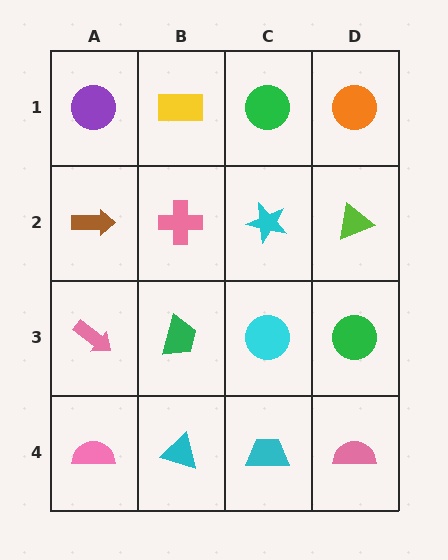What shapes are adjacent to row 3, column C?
A cyan star (row 2, column C), a cyan trapezoid (row 4, column C), a green trapezoid (row 3, column B), a green circle (row 3, column D).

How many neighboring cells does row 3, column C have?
4.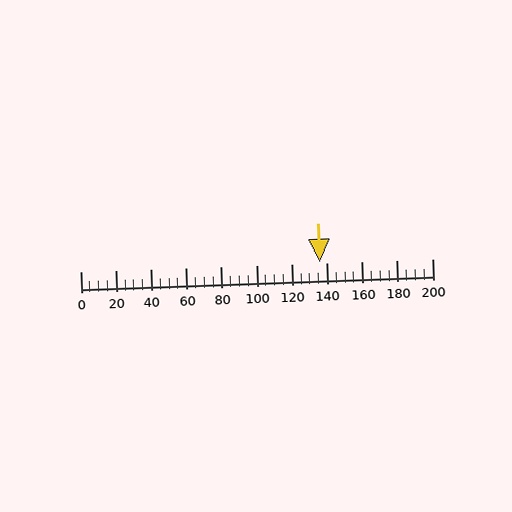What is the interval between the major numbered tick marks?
The major tick marks are spaced 20 units apart.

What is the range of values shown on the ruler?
The ruler shows values from 0 to 200.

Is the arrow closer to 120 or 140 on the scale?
The arrow is closer to 140.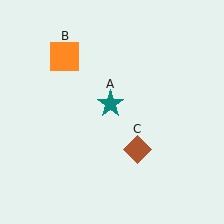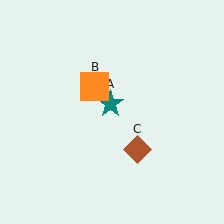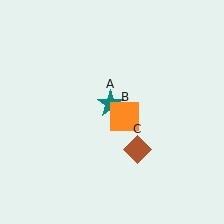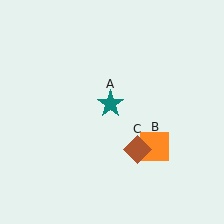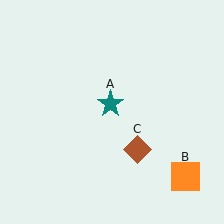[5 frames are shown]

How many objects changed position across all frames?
1 object changed position: orange square (object B).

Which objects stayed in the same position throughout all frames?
Teal star (object A) and brown diamond (object C) remained stationary.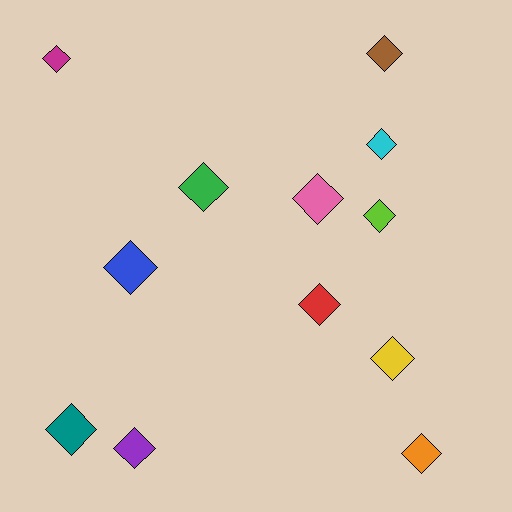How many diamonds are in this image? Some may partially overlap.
There are 12 diamonds.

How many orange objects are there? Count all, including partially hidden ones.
There is 1 orange object.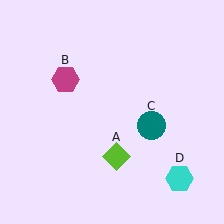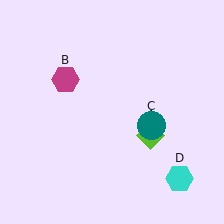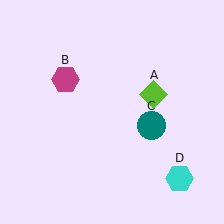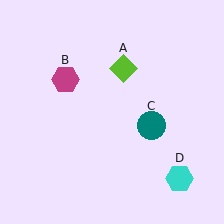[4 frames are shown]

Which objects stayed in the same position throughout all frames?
Magenta hexagon (object B) and teal circle (object C) and cyan hexagon (object D) remained stationary.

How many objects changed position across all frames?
1 object changed position: lime diamond (object A).